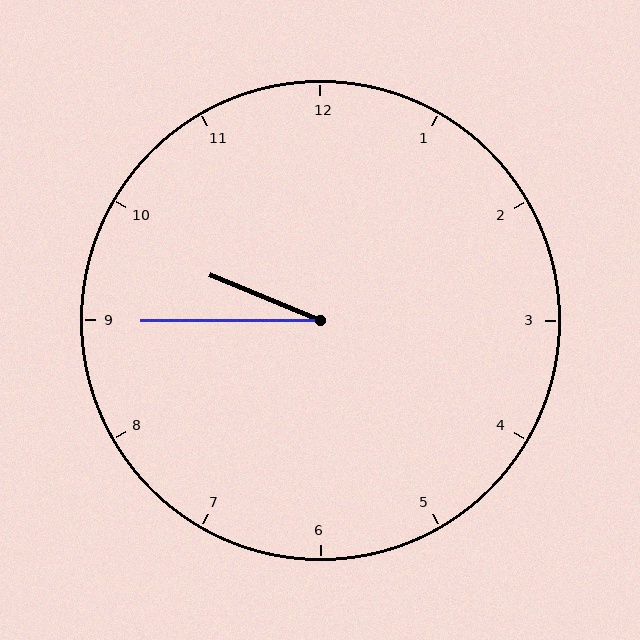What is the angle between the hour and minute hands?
Approximately 22 degrees.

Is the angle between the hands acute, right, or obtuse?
It is acute.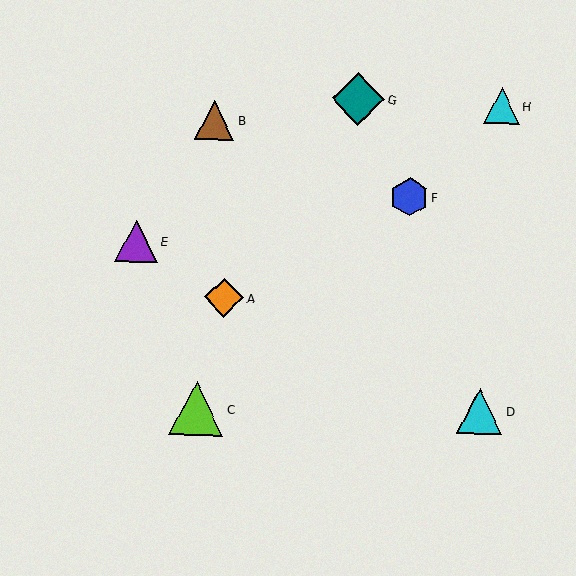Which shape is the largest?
The lime triangle (labeled C) is the largest.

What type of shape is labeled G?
Shape G is a teal diamond.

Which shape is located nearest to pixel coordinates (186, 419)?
The lime triangle (labeled C) at (196, 408) is nearest to that location.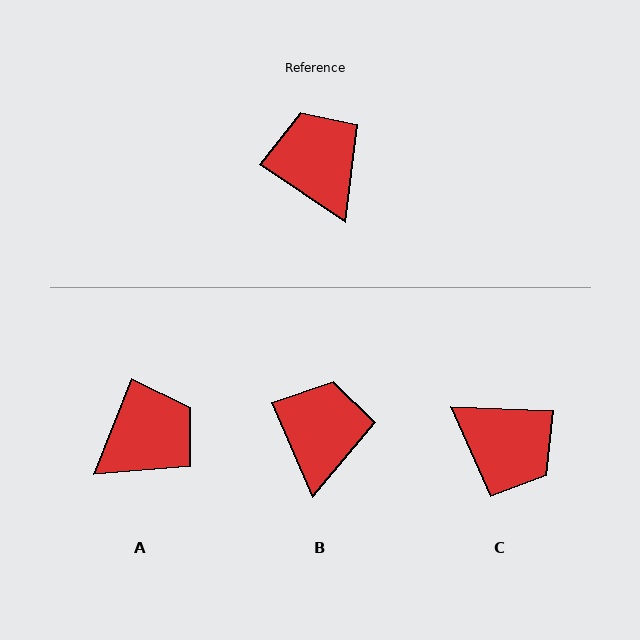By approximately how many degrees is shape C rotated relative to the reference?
Approximately 148 degrees clockwise.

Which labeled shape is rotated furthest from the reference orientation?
C, about 148 degrees away.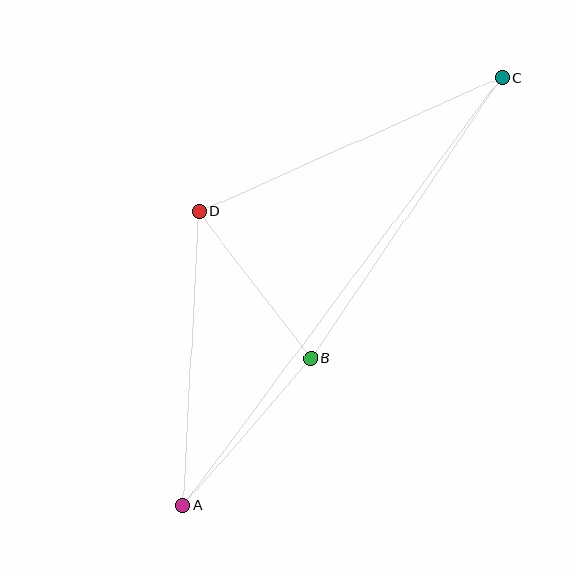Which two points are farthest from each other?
Points A and C are farthest from each other.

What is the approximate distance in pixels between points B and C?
The distance between B and C is approximately 340 pixels.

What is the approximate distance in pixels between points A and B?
The distance between A and B is approximately 195 pixels.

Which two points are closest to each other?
Points B and D are closest to each other.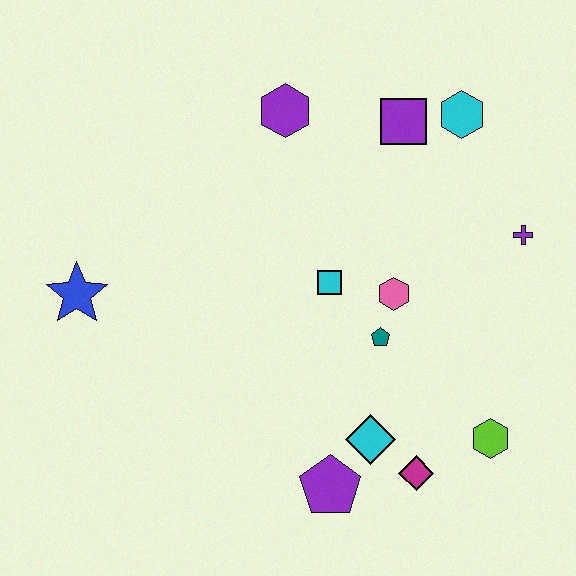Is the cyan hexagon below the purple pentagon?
No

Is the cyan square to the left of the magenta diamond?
Yes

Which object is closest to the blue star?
The cyan square is closest to the blue star.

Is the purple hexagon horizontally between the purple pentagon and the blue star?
Yes